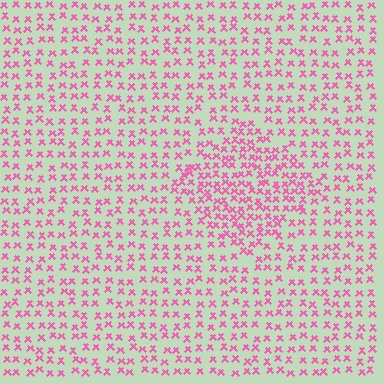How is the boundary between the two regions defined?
The boundary is defined by a change in element density (approximately 1.8x ratio). All elements are the same color, size, and shape.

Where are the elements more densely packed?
The elements are more densely packed inside the diamond boundary.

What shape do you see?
I see a diamond.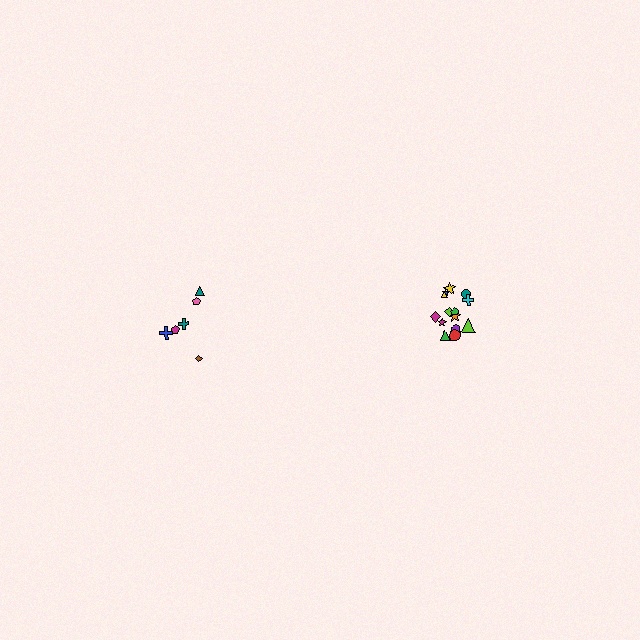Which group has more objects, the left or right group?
The right group.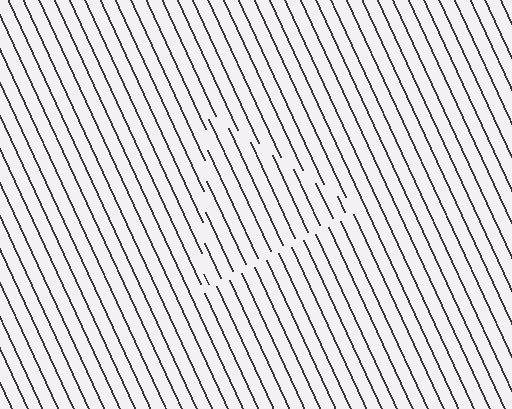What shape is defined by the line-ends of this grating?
An illusory triangle. The interior of the shape contains the same grating, shifted by half a period — the contour is defined by the phase discontinuity where line-ends from the inner and outer gratings abut.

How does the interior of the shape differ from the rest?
The interior of the shape contains the same grating, shifted by half a period — the contour is defined by the phase discontinuity where line-ends from the inner and outer gratings abut.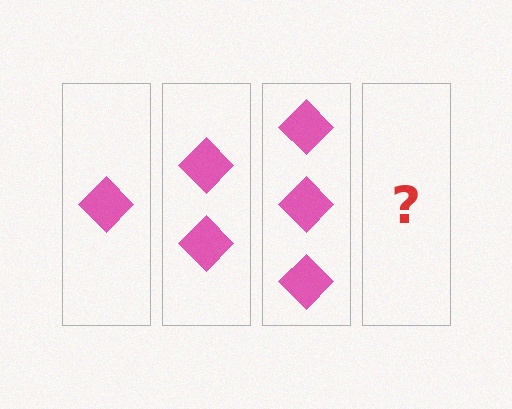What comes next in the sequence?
The next element should be 4 diamonds.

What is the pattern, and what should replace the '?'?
The pattern is that each step adds one more diamond. The '?' should be 4 diamonds.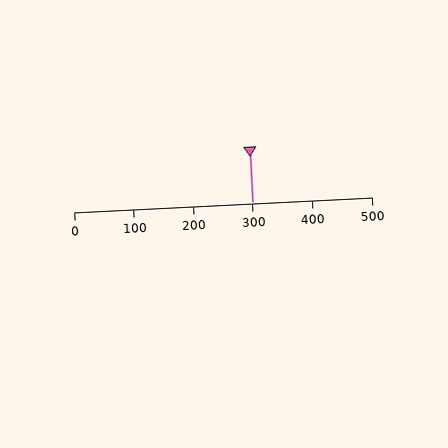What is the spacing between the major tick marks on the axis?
The major ticks are spaced 100 apart.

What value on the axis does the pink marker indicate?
The marker indicates approximately 300.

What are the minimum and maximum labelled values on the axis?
The axis runs from 0 to 500.